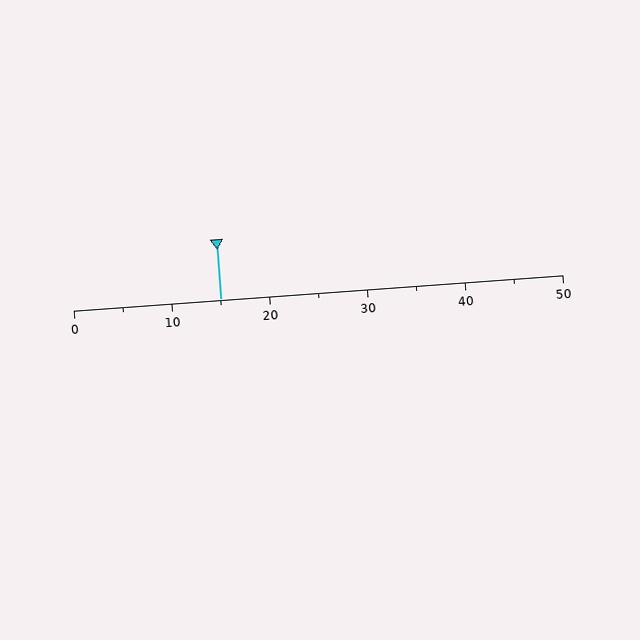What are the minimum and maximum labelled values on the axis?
The axis runs from 0 to 50.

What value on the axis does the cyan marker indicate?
The marker indicates approximately 15.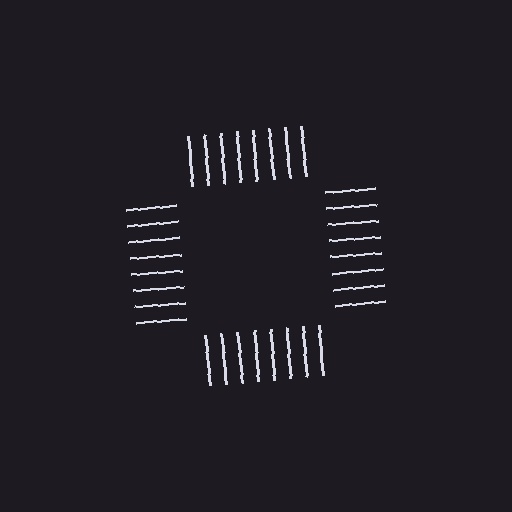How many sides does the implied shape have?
4 sides — the line-ends trace a square.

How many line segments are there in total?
32 — 8 along each of the 4 edges.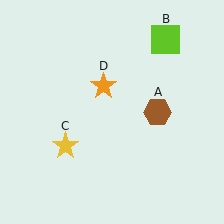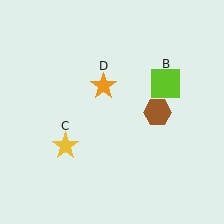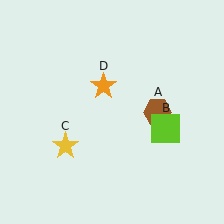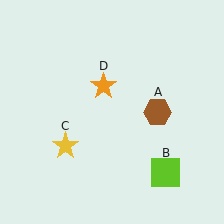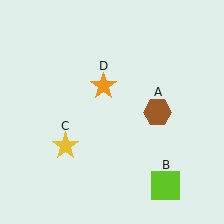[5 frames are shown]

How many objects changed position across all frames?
1 object changed position: lime square (object B).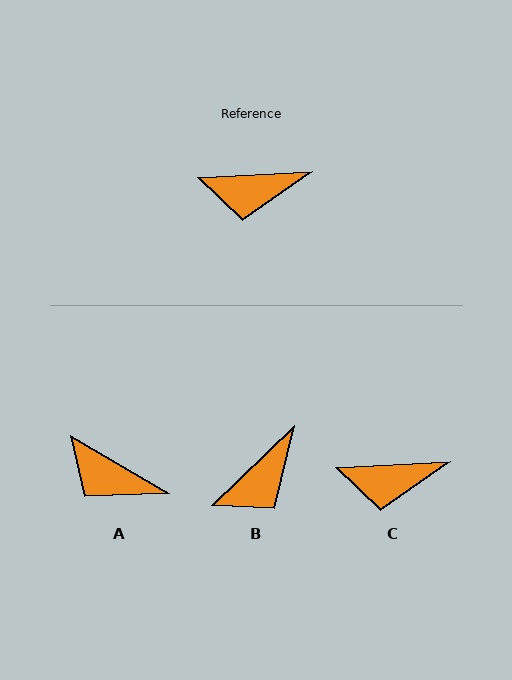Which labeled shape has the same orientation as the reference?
C.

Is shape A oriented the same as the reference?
No, it is off by about 33 degrees.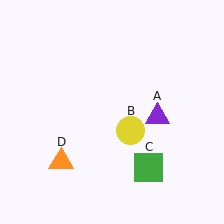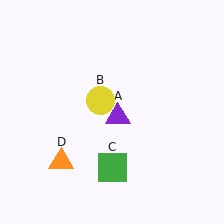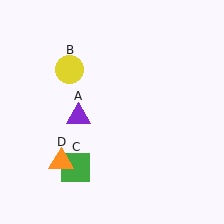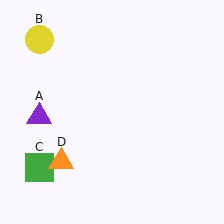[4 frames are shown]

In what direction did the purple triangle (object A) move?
The purple triangle (object A) moved left.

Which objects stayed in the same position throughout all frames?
Orange triangle (object D) remained stationary.